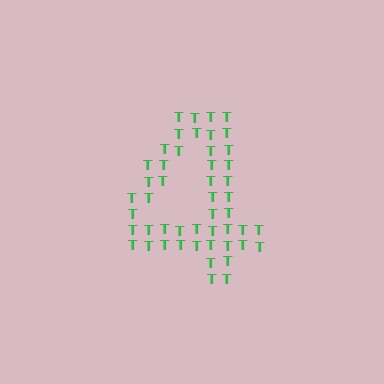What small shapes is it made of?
It is made of small letter T's.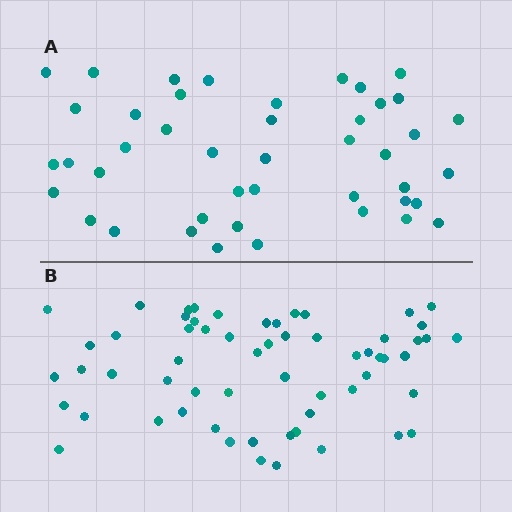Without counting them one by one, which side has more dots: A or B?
Region B (the bottom region) has more dots.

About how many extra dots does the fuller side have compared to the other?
Region B has approximately 15 more dots than region A.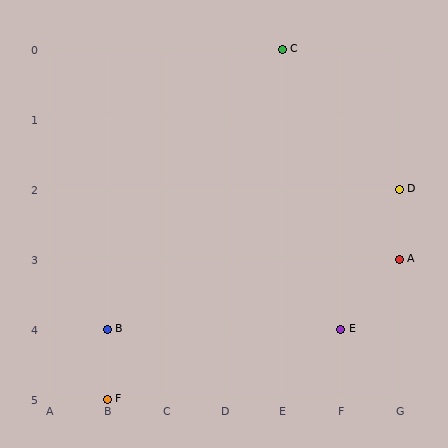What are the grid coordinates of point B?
Point B is at grid coordinates (B, 4).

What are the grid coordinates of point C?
Point C is at grid coordinates (E, 0).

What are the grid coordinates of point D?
Point D is at grid coordinates (G, 2).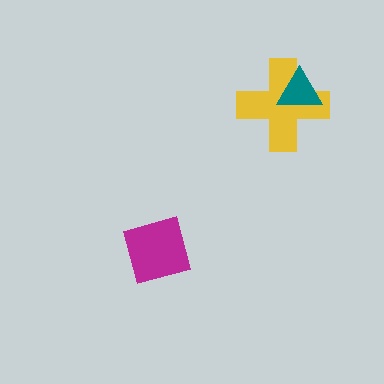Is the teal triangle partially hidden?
No, no other shape covers it.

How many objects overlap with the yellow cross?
1 object overlaps with the yellow cross.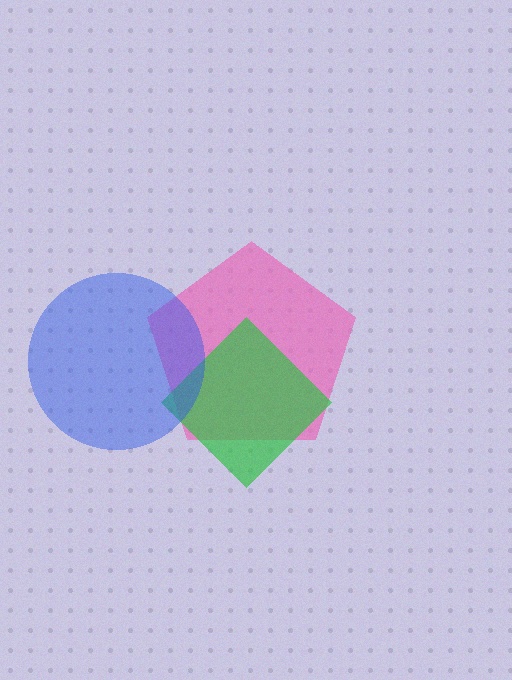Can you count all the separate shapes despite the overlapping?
Yes, there are 3 separate shapes.